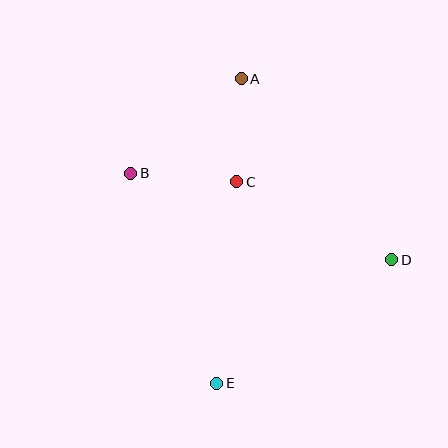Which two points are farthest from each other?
Points A and E are farthest from each other.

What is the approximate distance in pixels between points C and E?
The distance between C and E is approximately 203 pixels.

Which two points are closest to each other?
Points A and C are closest to each other.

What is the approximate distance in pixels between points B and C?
The distance between B and C is approximately 106 pixels.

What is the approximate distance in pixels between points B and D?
The distance between B and D is approximately 275 pixels.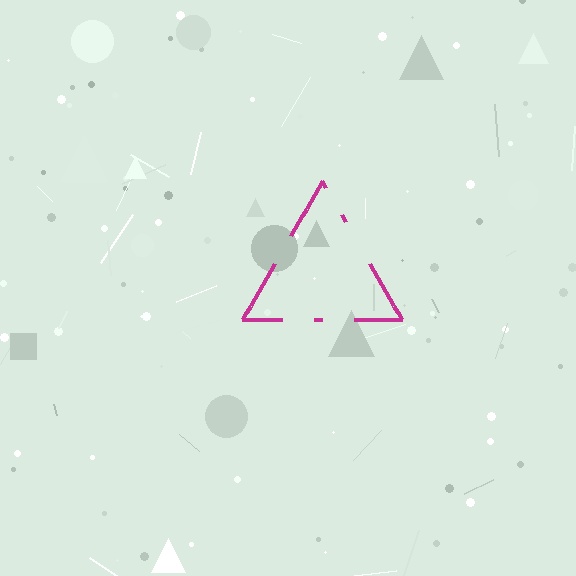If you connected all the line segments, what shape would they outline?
They would outline a triangle.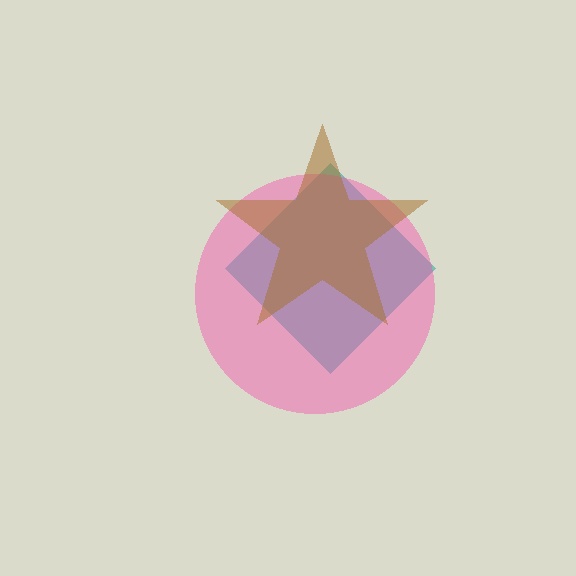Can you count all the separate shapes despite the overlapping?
Yes, there are 3 separate shapes.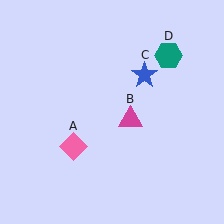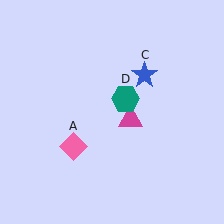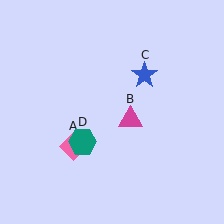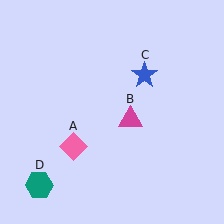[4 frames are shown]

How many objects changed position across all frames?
1 object changed position: teal hexagon (object D).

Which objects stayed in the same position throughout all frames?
Pink diamond (object A) and magenta triangle (object B) and blue star (object C) remained stationary.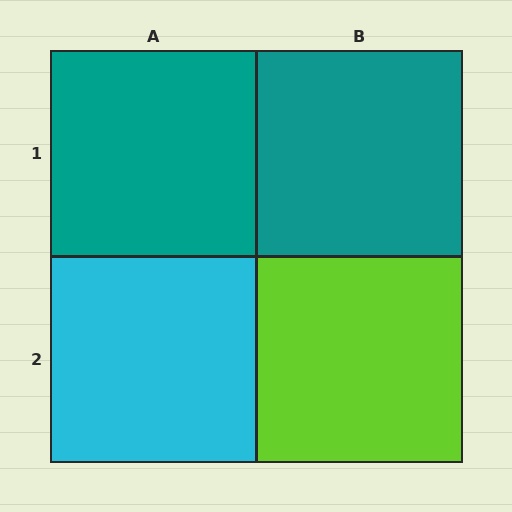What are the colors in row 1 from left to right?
Teal, teal.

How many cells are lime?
1 cell is lime.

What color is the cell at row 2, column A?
Cyan.